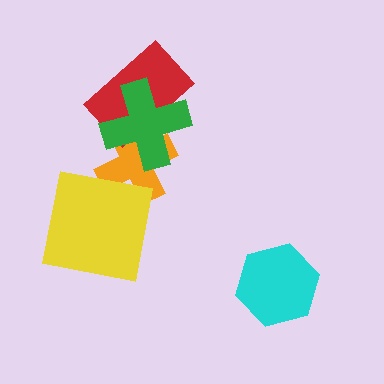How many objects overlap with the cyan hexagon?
0 objects overlap with the cyan hexagon.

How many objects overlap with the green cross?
2 objects overlap with the green cross.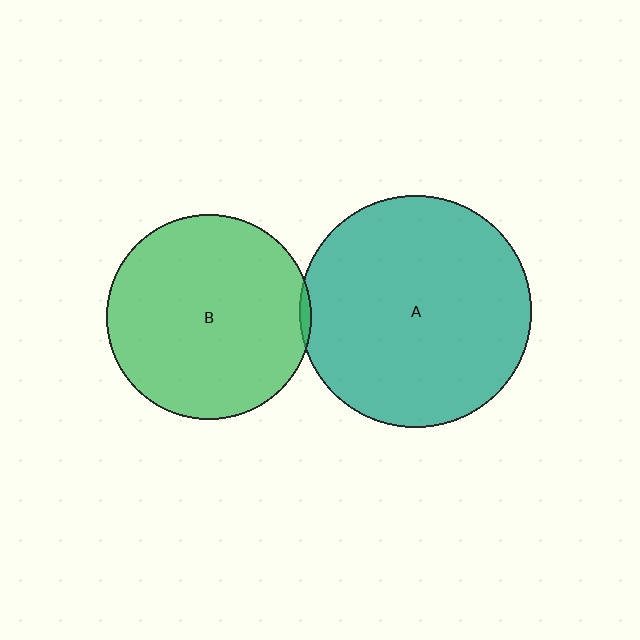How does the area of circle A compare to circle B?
Approximately 1.3 times.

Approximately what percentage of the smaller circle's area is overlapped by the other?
Approximately 5%.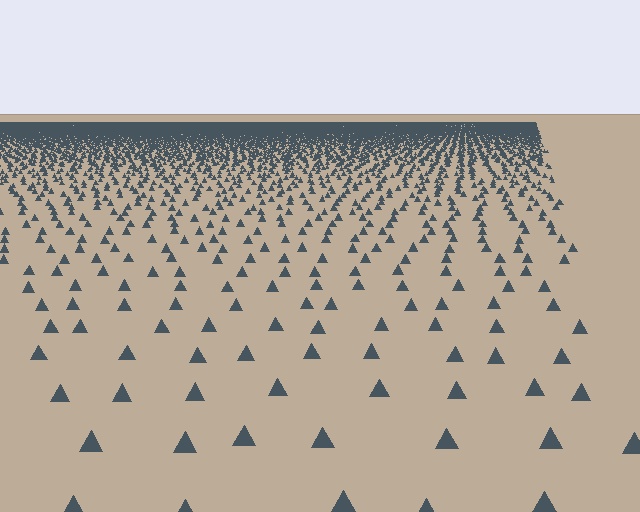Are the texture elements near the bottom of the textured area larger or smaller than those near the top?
Larger. Near the bottom, elements are closer to the viewer and appear at a bigger on-screen size.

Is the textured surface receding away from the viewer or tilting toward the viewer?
The surface is receding away from the viewer. Texture elements get smaller and denser toward the top.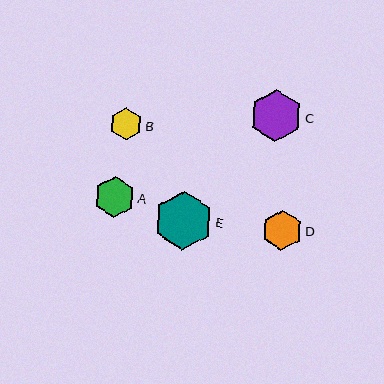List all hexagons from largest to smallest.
From largest to smallest: E, C, A, D, B.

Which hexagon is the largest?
Hexagon E is the largest with a size of approximately 59 pixels.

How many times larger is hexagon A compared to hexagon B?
Hexagon A is approximately 1.3 times the size of hexagon B.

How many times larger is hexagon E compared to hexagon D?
Hexagon E is approximately 1.4 times the size of hexagon D.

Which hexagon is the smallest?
Hexagon B is the smallest with a size of approximately 32 pixels.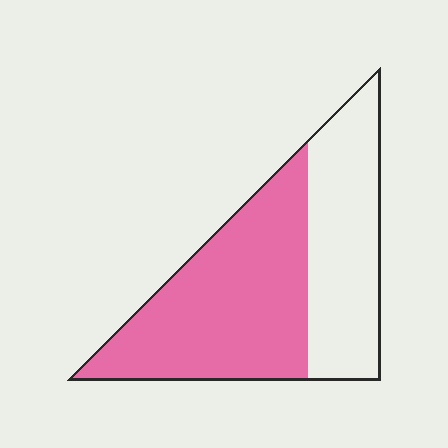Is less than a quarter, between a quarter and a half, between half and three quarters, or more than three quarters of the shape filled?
Between half and three quarters.